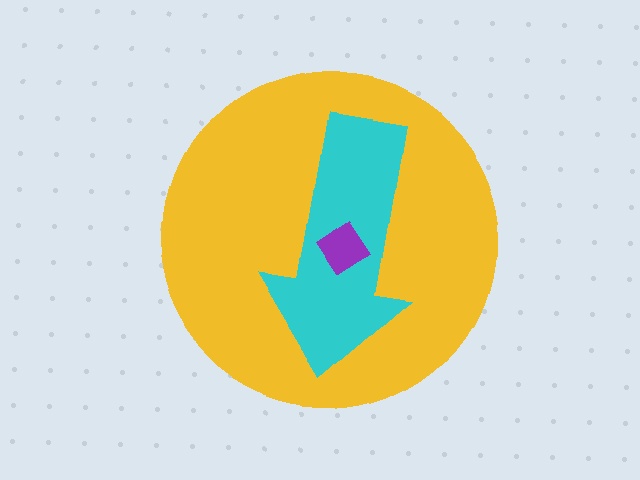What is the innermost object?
The purple diamond.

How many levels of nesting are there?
3.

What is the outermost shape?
The yellow circle.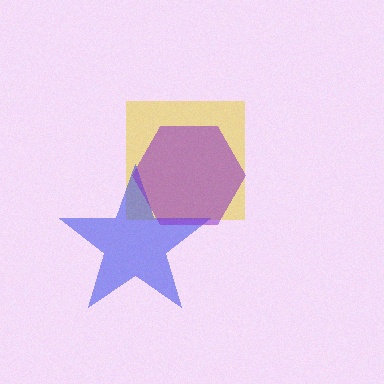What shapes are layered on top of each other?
The layered shapes are: a yellow square, a blue star, a purple hexagon.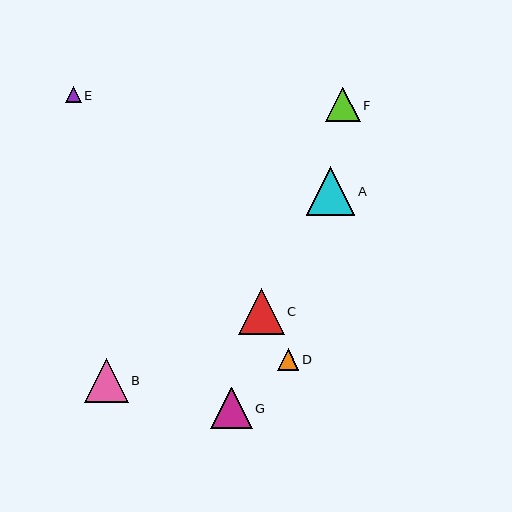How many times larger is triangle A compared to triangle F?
Triangle A is approximately 1.4 times the size of triangle F.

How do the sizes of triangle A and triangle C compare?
Triangle A and triangle C are approximately the same size.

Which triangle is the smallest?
Triangle E is the smallest with a size of approximately 16 pixels.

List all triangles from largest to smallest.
From largest to smallest: A, C, B, G, F, D, E.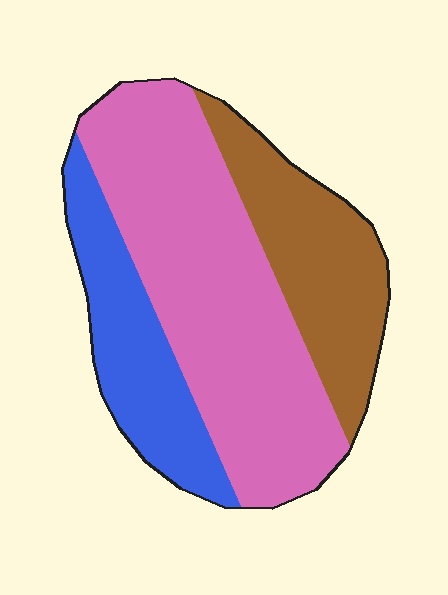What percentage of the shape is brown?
Brown covers 25% of the shape.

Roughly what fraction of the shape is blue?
Blue covers about 20% of the shape.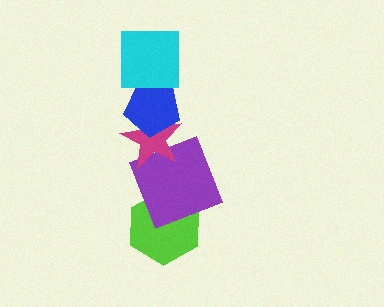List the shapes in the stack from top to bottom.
From top to bottom: the cyan square, the blue pentagon, the magenta star, the purple square, the lime hexagon.